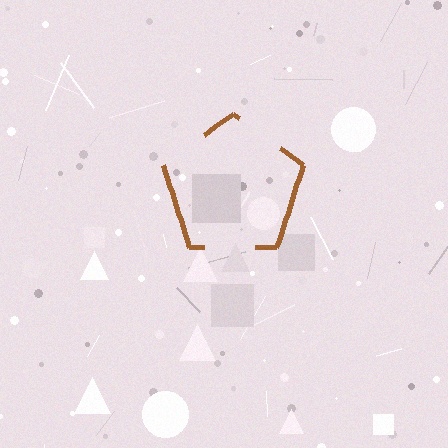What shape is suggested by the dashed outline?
The dashed outline suggests a pentagon.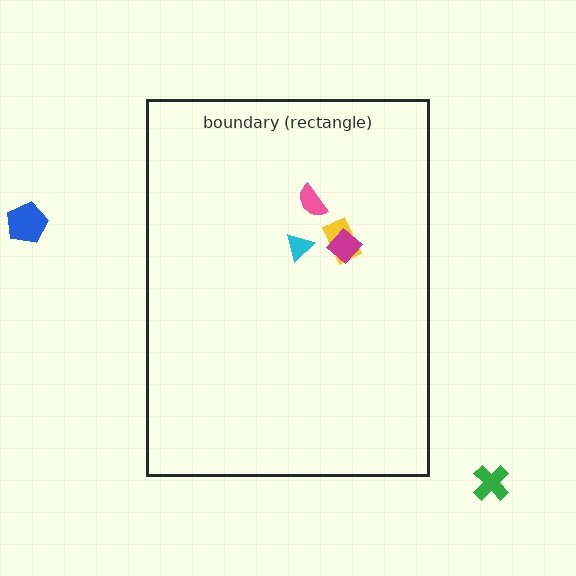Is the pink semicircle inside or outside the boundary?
Inside.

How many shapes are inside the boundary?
4 inside, 2 outside.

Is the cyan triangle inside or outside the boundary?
Inside.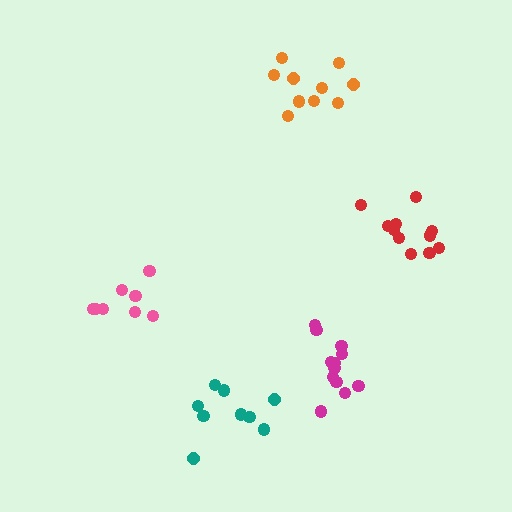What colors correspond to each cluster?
The clusters are colored: pink, red, magenta, teal, orange.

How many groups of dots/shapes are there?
There are 5 groups.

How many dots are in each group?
Group 1: 8 dots, Group 2: 11 dots, Group 3: 12 dots, Group 4: 9 dots, Group 5: 10 dots (50 total).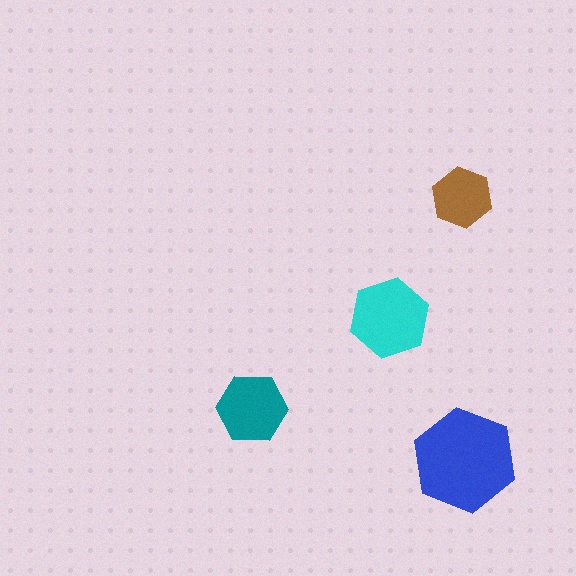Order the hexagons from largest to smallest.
the blue one, the cyan one, the teal one, the brown one.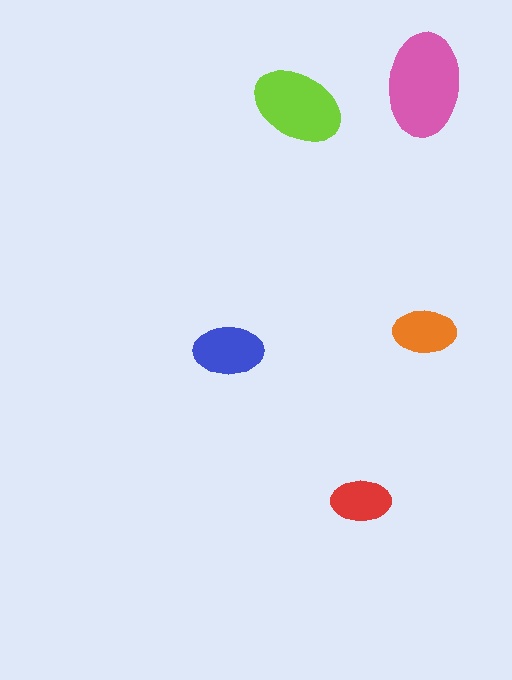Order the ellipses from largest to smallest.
the pink one, the lime one, the blue one, the orange one, the red one.